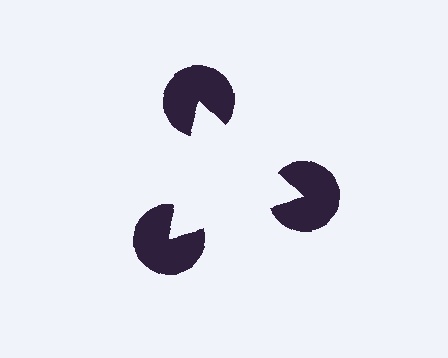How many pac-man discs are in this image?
There are 3 — one at each vertex of the illusory triangle.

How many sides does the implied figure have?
3 sides.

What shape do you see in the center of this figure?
An illusory triangle — its edges are inferred from the aligned wedge cuts in the pac-man discs, not physically drawn.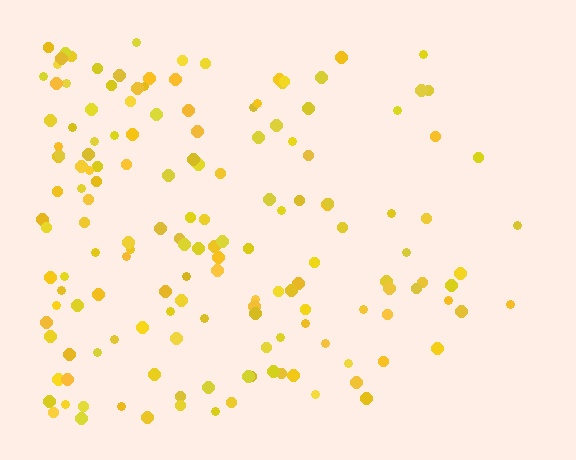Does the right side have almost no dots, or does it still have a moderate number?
Still a moderate number, just noticeably fewer than the left.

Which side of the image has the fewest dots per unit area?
The right.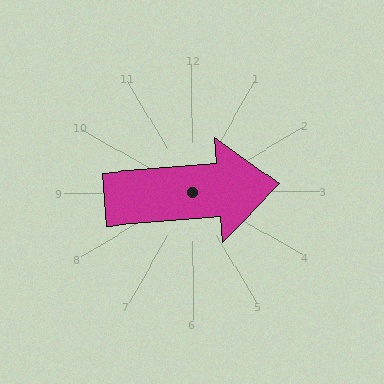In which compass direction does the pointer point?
East.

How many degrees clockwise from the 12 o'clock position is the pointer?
Approximately 85 degrees.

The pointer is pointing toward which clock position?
Roughly 3 o'clock.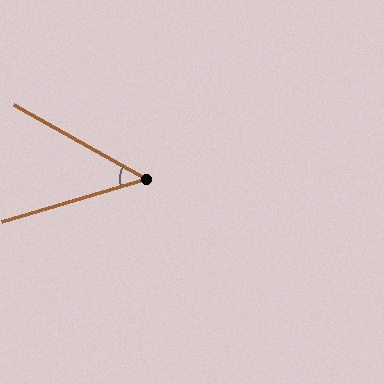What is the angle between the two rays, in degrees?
Approximately 46 degrees.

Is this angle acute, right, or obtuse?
It is acute.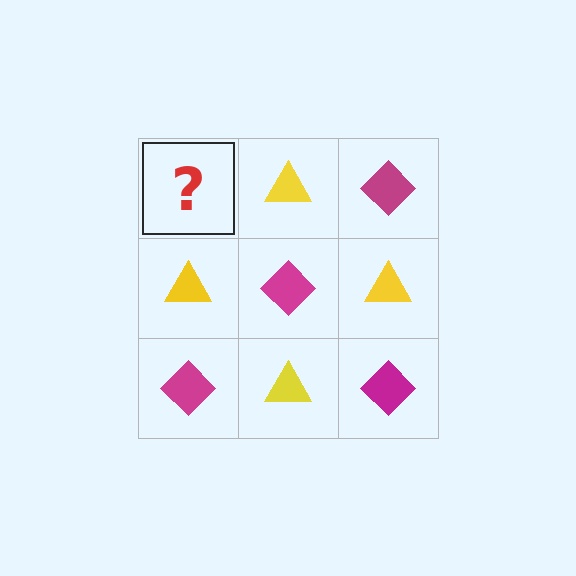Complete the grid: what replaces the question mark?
The question mark should be replaced with a magenta diamond.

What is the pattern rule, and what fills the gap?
The rule is that it alternates magenta diamond and yellow triangle in a checkerboard pattern. The gap should be filled with a magenta diamond.